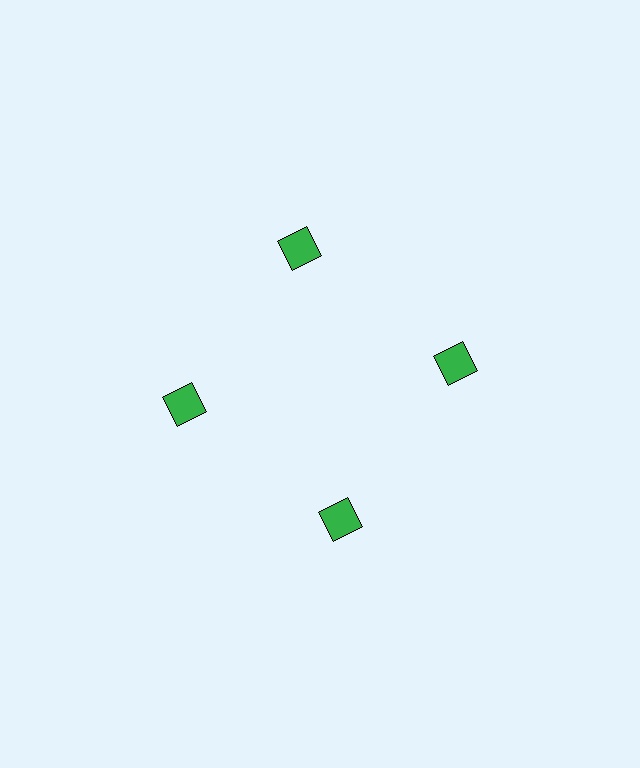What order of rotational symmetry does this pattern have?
This pattern has 4-fold rotational symmetry.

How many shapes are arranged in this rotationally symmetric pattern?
There are 4 shapes, arranged in 4 groups of 1.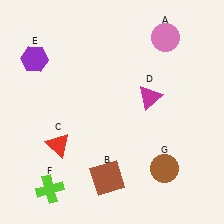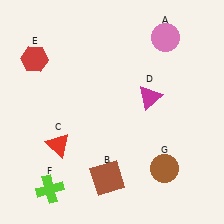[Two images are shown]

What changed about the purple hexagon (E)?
In Image 1, E is purple. In Image 2, it changed to red.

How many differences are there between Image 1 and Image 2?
There is 1 difference between the two images.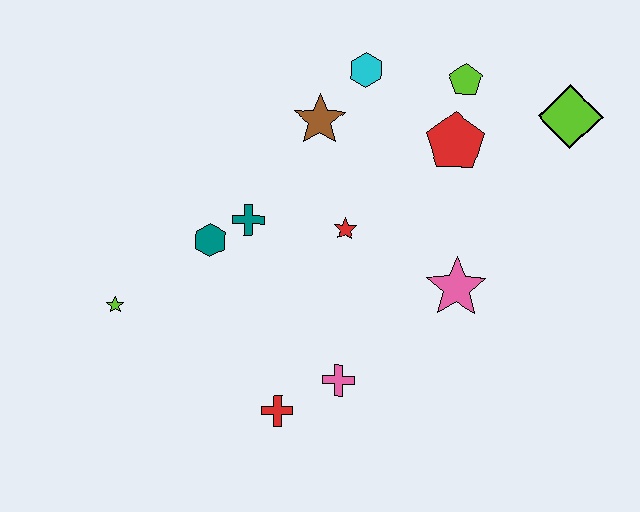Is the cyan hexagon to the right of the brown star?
Yes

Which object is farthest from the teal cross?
The lime diamond is farthest from the teal cross.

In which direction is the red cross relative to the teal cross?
The red cross is below the teal cross.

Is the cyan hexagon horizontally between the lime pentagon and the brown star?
Yes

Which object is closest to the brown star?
The cyan hexagon is closest to the brown star.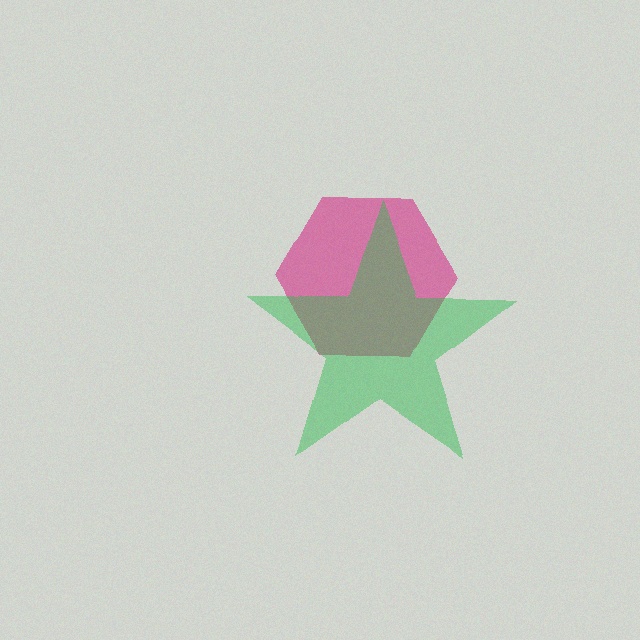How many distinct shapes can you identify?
There are 2 distinct shapes: a magenta hexagon, a green star.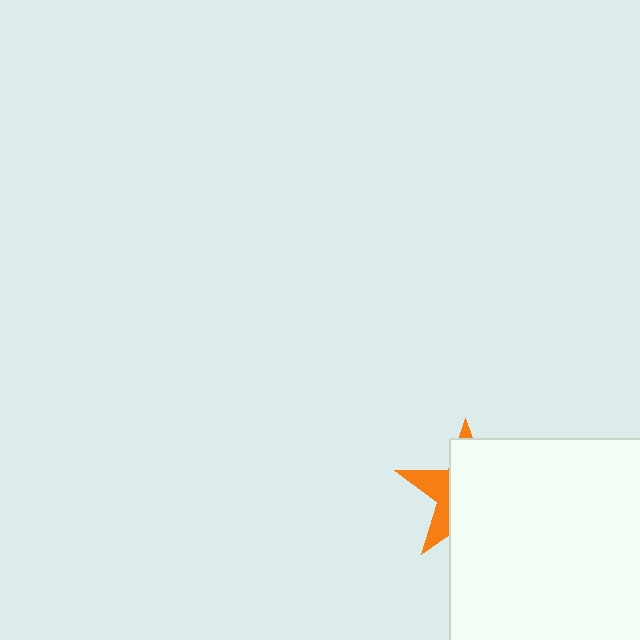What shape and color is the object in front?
The object in front is a white rectangle.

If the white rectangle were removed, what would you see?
You would see the complete orange star.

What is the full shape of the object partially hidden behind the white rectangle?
The partially hidden object is an orange star.